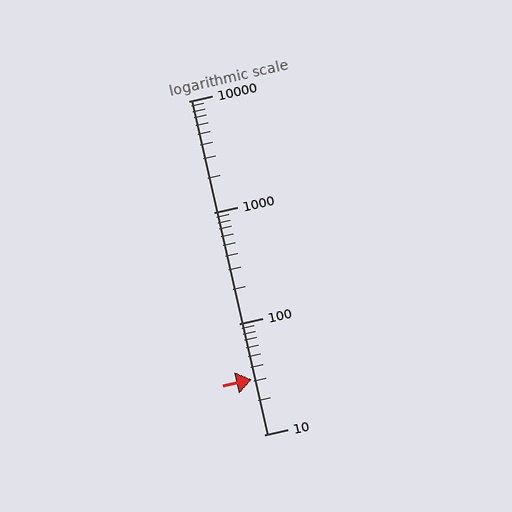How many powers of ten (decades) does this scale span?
The scale spans 3 decades, from 10 to 10000.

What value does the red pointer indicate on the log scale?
The pointer indicates approximately 31.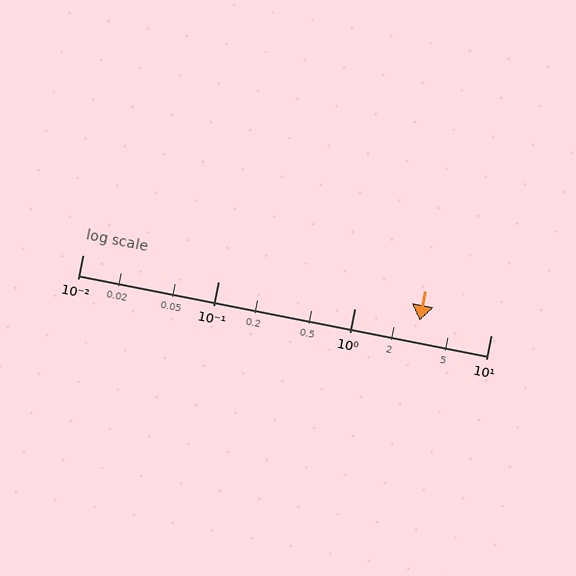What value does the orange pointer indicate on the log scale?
The pointer indicates approximately 3.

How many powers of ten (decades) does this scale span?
The scale spans 3 decades, from 0.01 to 10.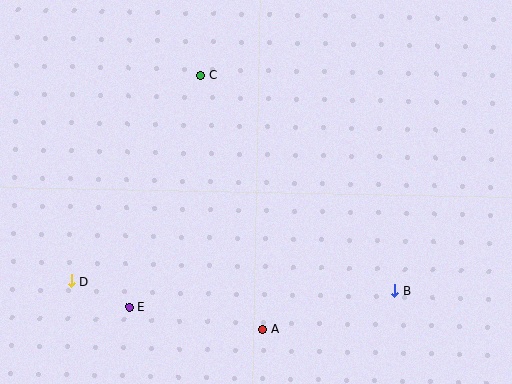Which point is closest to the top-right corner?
Point B is closest to the top-right corner.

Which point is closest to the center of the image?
Point C at (201, 75) is closest to the center.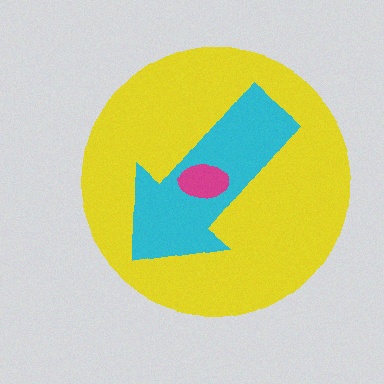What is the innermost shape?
The magenta ellipse.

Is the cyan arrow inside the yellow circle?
Yes.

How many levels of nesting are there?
3.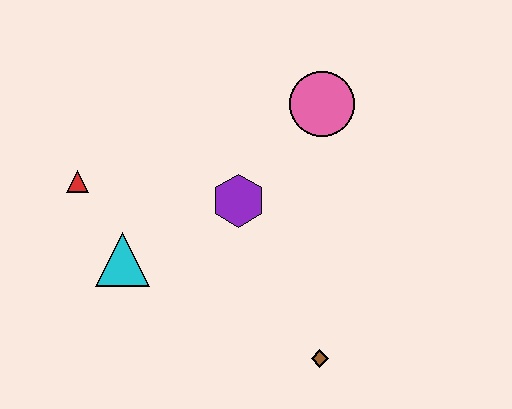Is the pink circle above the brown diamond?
Yes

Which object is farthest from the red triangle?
The brown diamond is farthest from the red triangle.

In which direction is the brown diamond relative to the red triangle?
The brown diamond is to the right of the red triangle.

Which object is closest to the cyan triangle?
The red triangle is closest to the cyan triangle.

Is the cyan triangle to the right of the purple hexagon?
No